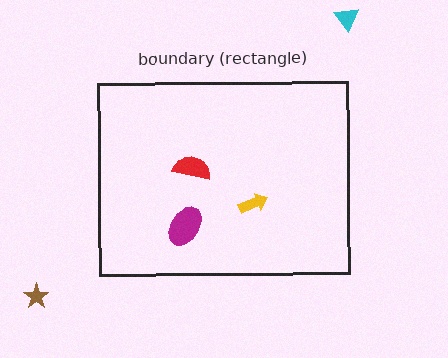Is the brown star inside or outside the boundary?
Outside.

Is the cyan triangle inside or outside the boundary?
Outside.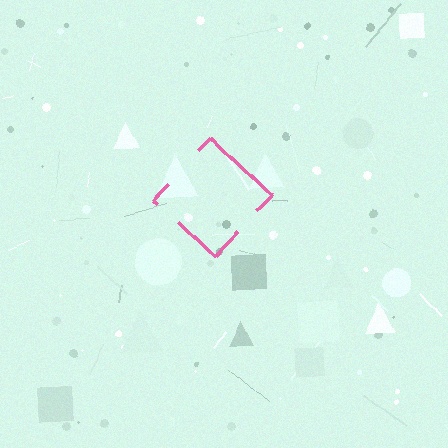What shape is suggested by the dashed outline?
The dashed outline suggests a diamond.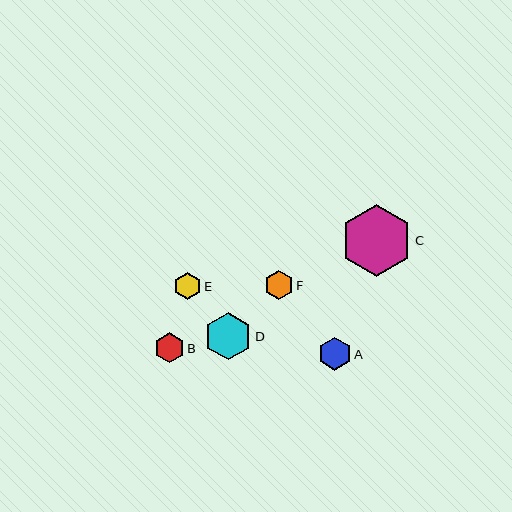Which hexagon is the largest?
Hexagon C is the largest with a size of approximately 72 pixels.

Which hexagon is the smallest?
Hexagon E is the smallest with a size of approximately 27 pixels.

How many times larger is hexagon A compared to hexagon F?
Hexagon A is approximately 1.1 times the size of hexagon F.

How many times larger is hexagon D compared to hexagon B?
Hexagon D is approximately 1.6 times the size of hexagon B.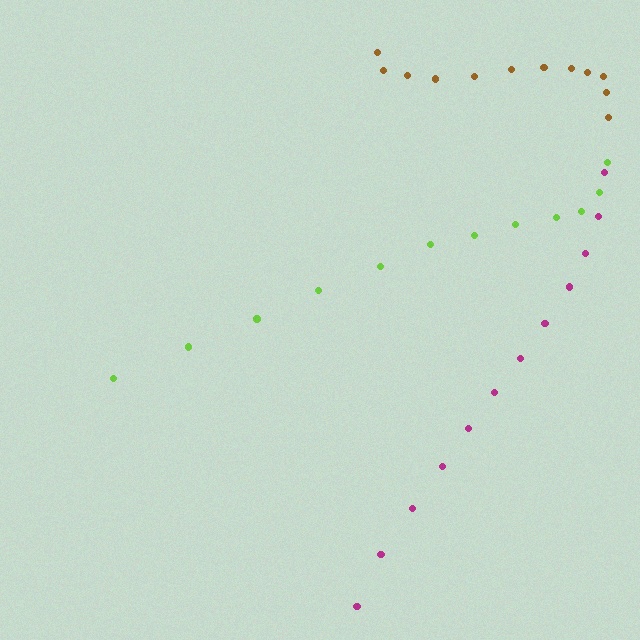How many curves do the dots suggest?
There are 3 distinct paths.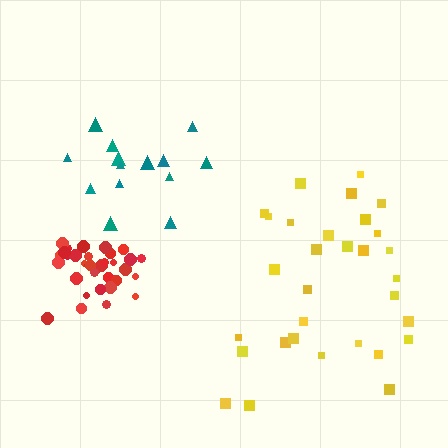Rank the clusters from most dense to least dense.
red, teal, yellow.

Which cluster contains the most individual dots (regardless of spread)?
Red (34).